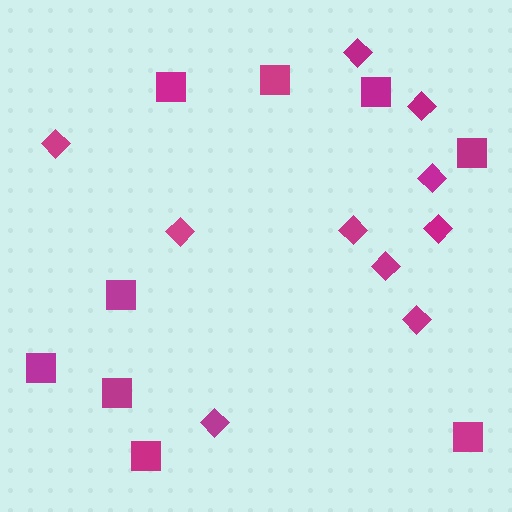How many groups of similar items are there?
There are 2 groups: one group of squares (9) and one group of diamonds (10).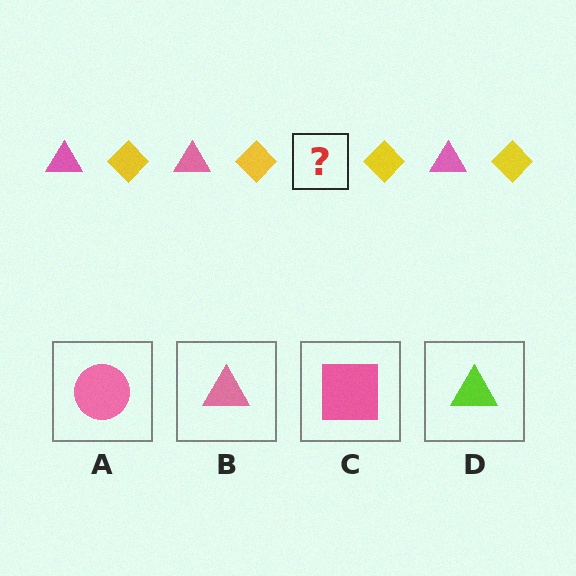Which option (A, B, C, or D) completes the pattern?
B.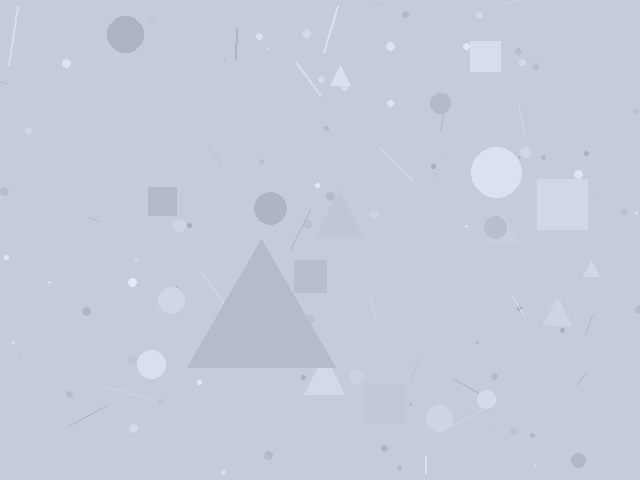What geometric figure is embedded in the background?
A triangle is embedded in the background.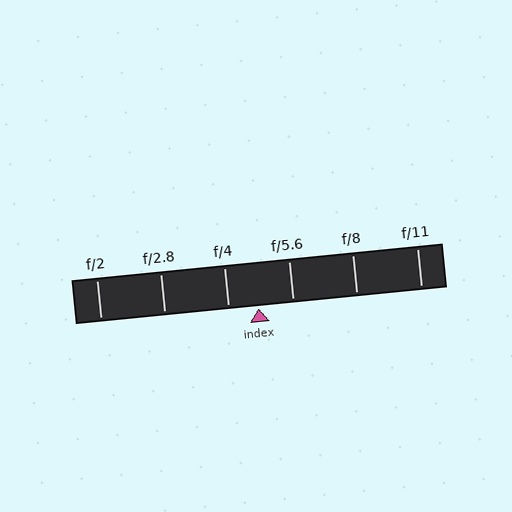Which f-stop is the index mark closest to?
The index mark is closest to f/4.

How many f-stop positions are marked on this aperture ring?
There are 6 f-stop positions marked.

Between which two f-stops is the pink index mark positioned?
The index mark is between f/4 and f/5.6.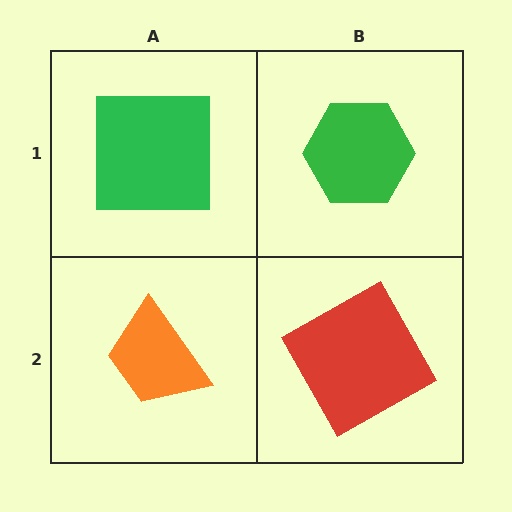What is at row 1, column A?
A green square.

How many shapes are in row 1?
2 shapes.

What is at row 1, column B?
A green hexagon.